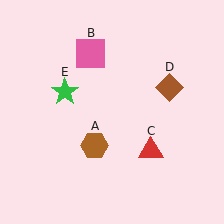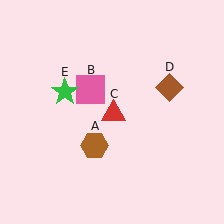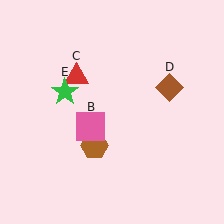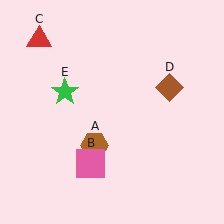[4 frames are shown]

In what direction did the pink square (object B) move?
The pink square (object B) moved down.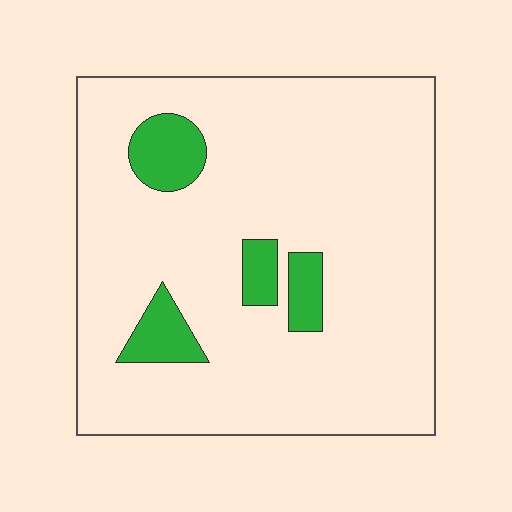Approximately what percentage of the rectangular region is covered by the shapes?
Approximately 10%.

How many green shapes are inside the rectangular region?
4.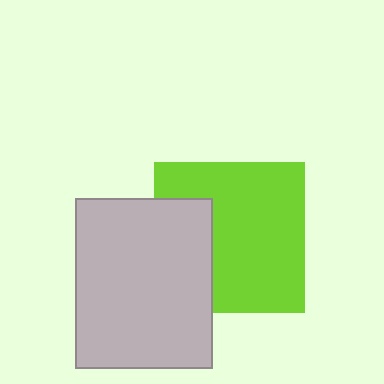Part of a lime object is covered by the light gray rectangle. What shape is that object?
It is a square.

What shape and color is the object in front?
The object in front is a light gray rectangle.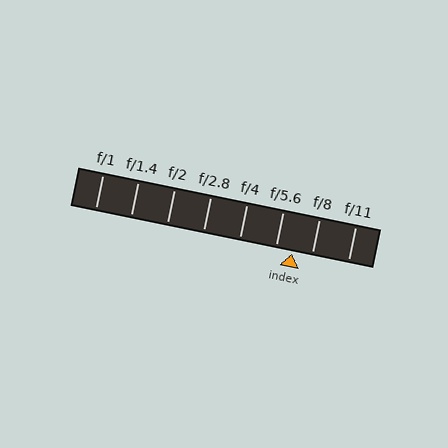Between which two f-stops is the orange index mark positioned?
The index mark is between f/5.6 and f/8.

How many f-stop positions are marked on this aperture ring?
There are 8 f-stop positions marked.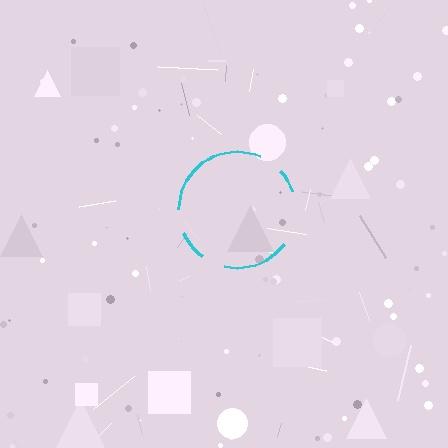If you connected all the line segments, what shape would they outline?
They would outline a circle.